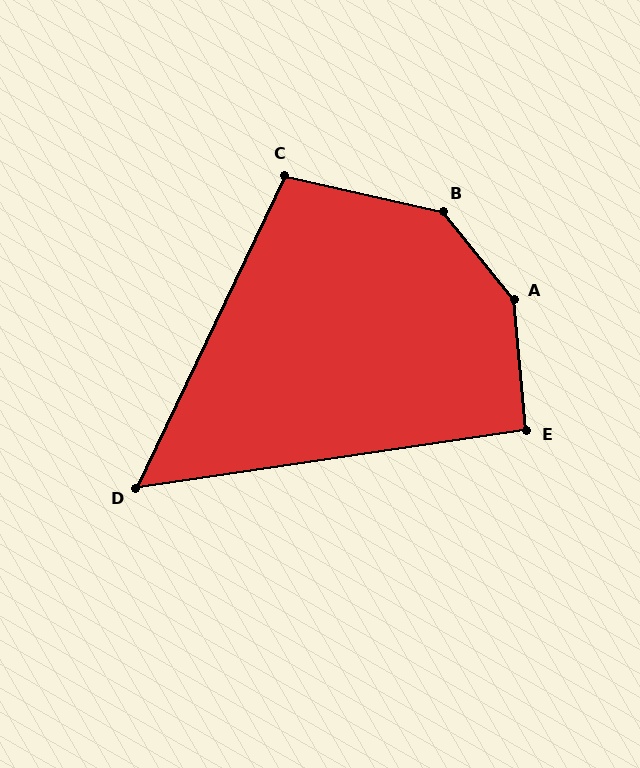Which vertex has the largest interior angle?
A, at approximately 147 degrees.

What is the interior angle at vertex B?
Approximately 142 degrees (obtuse).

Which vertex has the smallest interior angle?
D, at approximately 56 degrees.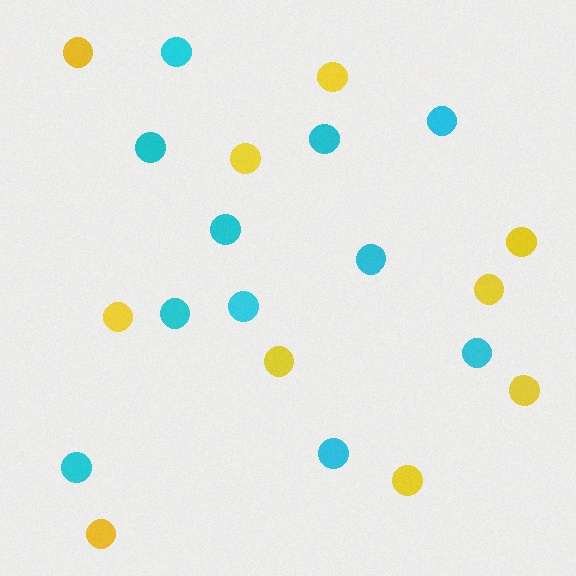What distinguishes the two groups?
There are 2 groups: one group of yellow circles (10) and one group of cyan circles (11).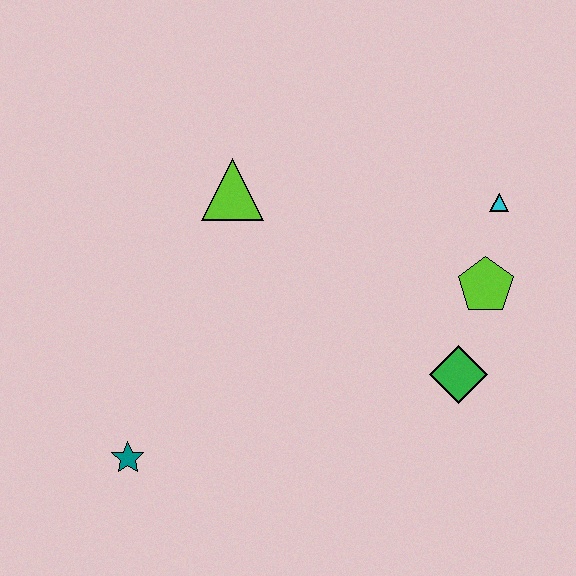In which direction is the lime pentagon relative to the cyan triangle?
The lime pentagon is below the cyan triangle.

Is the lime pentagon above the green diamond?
Yes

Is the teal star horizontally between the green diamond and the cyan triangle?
No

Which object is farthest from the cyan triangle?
The teal star is farthest from the cyan triangle.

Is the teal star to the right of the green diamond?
No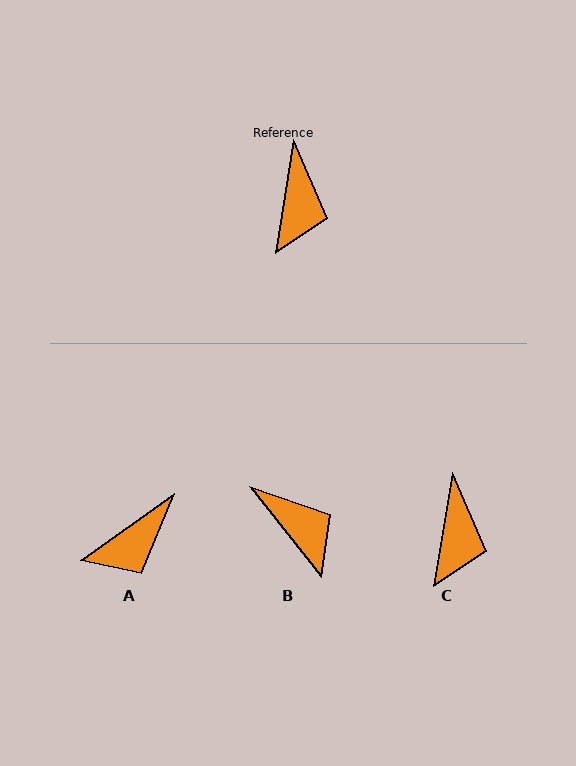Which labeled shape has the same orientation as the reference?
C.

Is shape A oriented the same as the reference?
No, it is off by about 45 degrees.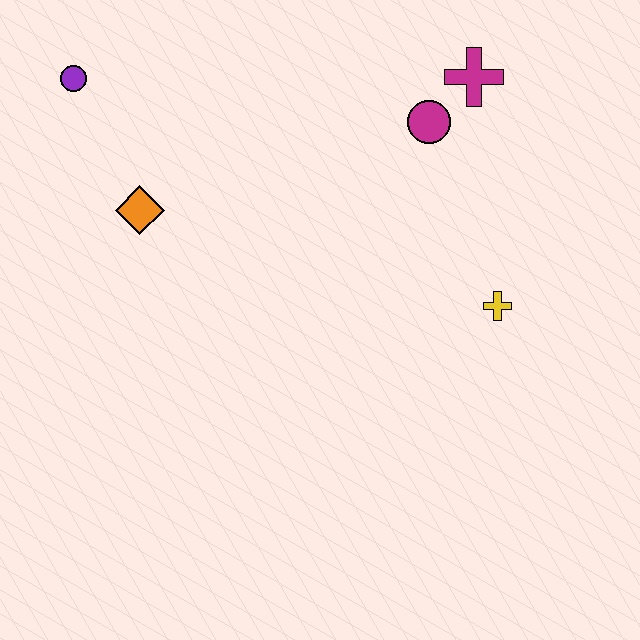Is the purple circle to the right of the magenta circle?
No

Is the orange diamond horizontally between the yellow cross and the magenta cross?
No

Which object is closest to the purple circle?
The orange diamond is closest to the purple circle.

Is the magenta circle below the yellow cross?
No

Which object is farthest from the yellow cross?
The purple circle is farthest from the yellow cross.